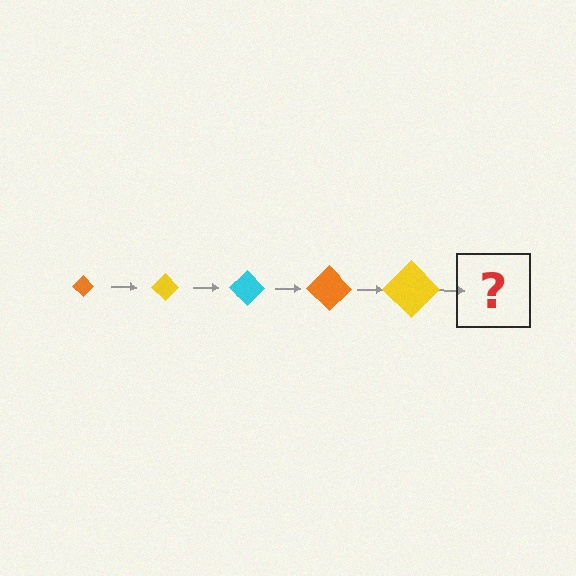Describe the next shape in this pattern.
It should be a cyan diamond, larger than the previous one.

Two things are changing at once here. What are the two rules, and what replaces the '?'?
The two rules are that the diamond grows larger each step and the color cycles through orange, yellow, and cyan. The '?' should be a cyan diamond, larger than the previous one.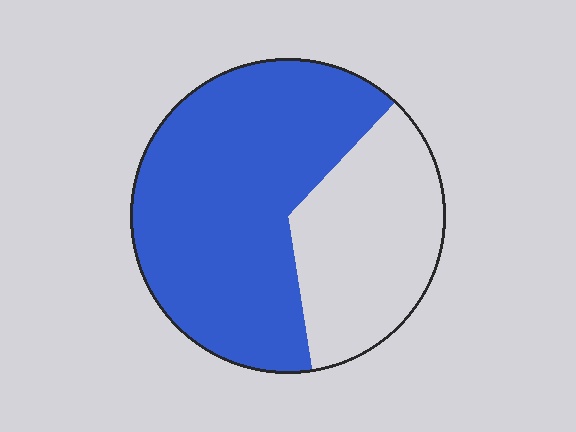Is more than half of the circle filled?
Yes.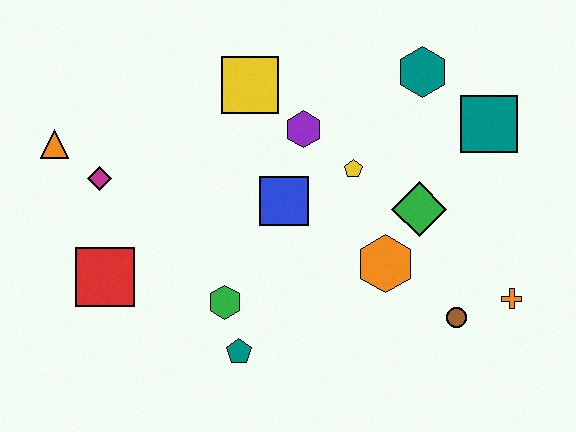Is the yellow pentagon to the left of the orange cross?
Yes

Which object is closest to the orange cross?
The brown circle is closest to the orange cross.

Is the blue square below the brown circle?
No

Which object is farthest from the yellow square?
The orange cross is farthest from the yellow square.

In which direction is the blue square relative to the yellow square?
The blue square is below the yellow square.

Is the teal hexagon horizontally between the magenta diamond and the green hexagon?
No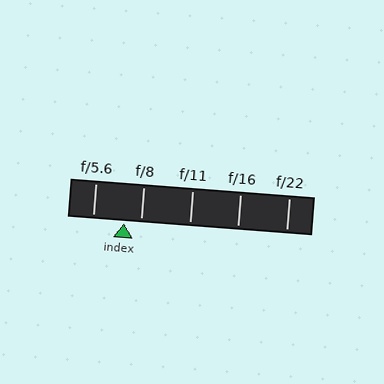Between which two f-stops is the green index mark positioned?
The index mark is between f/5.6 and f/8.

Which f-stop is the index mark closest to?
The index mark is closest to f/8.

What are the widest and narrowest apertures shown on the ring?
The widest aperture shown is f/5.6 and the narrowest is f/22.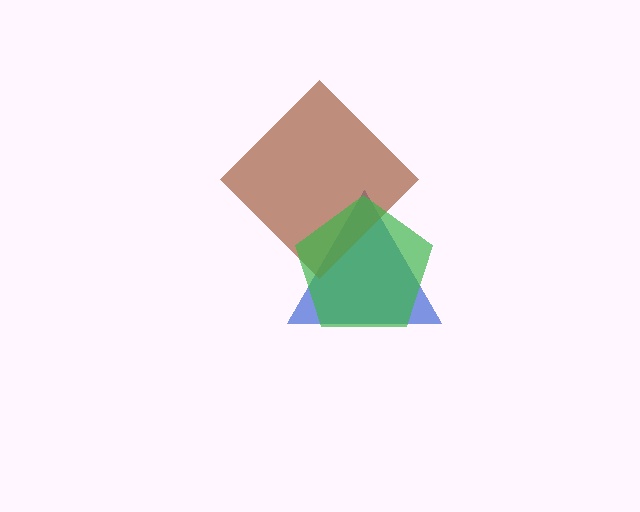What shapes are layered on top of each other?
The layered shapes are: a blue triangle, a brown diamond, a green pentagon.